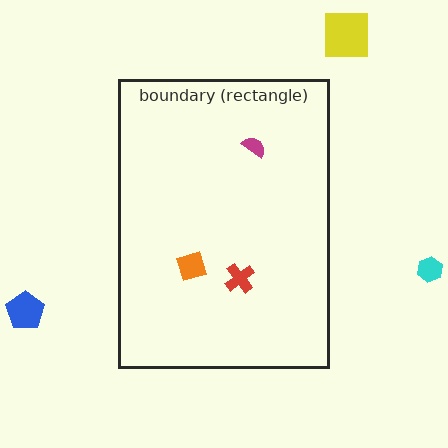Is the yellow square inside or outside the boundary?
Outside.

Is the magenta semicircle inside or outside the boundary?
Inside.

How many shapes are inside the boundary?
3 inside, 3 outside.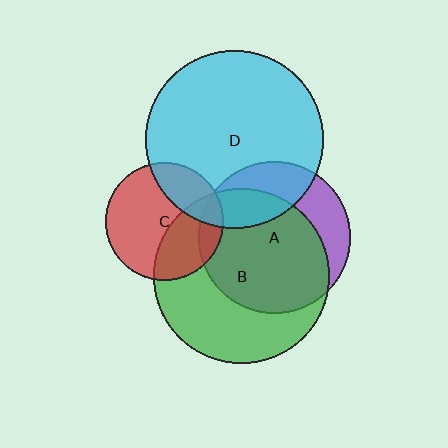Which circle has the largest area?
Circle D (cyan).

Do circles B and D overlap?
Yes.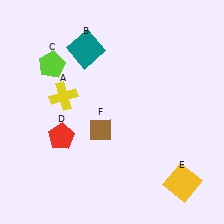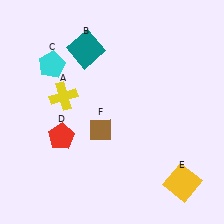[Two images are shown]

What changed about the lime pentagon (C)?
In Image 1, C is lime. In Image 2, it changed to cyan.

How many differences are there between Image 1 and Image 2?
There is 1 difference between the two images.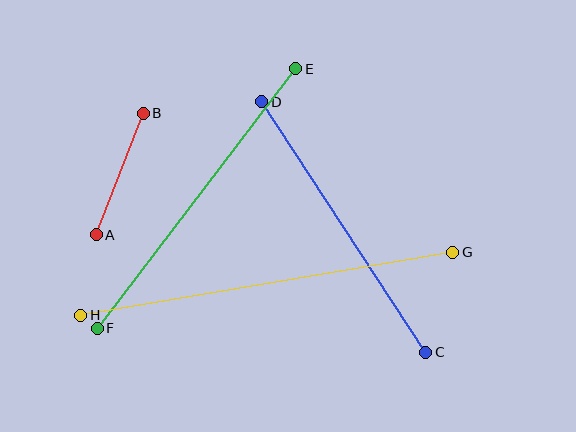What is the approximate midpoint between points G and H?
The midpoint is at approximately (267, 284) pixels.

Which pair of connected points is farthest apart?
Points G and H are farthest apart.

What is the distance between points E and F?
The distance is approximately 326 pixels.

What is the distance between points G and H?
The distance is approximately 377 pixels.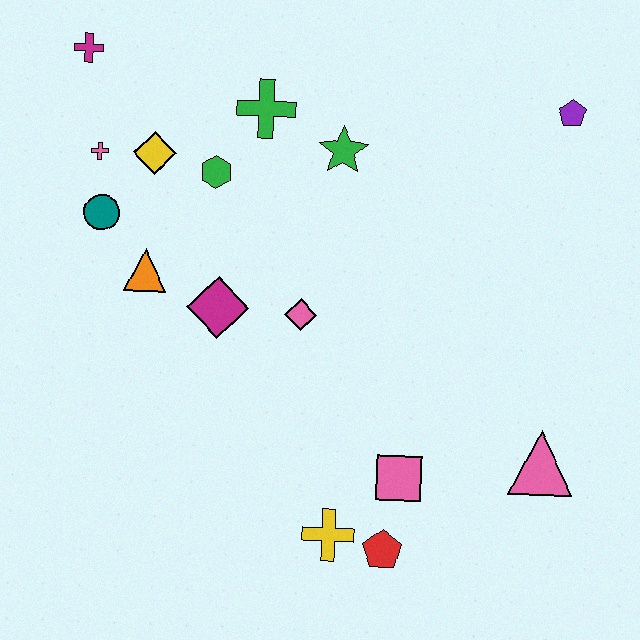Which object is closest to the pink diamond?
The magenta diamond is closest to the pink diamond.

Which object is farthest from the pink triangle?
The magenta cross is farthest from the pink triangle.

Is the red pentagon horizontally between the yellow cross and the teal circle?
No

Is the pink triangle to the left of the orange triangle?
No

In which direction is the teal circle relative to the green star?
The teal circle is to the left of the green star.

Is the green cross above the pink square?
Yes